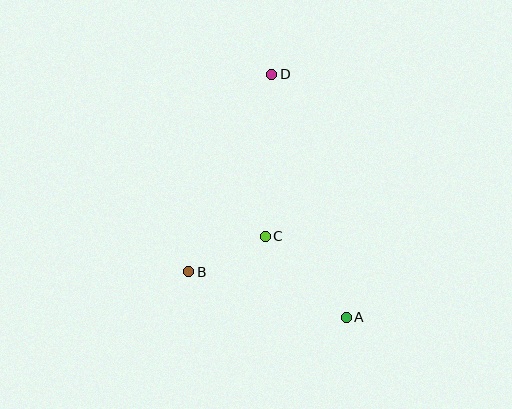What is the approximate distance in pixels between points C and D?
The distance between C and D is approximately 162 pixels.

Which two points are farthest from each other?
Points A and D are farthest from each other.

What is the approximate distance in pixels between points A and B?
The distance between A and B is approximately 164 pixels.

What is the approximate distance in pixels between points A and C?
The distance between A and C is approximately 115 pixels.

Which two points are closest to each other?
Points B and C are closest to each other.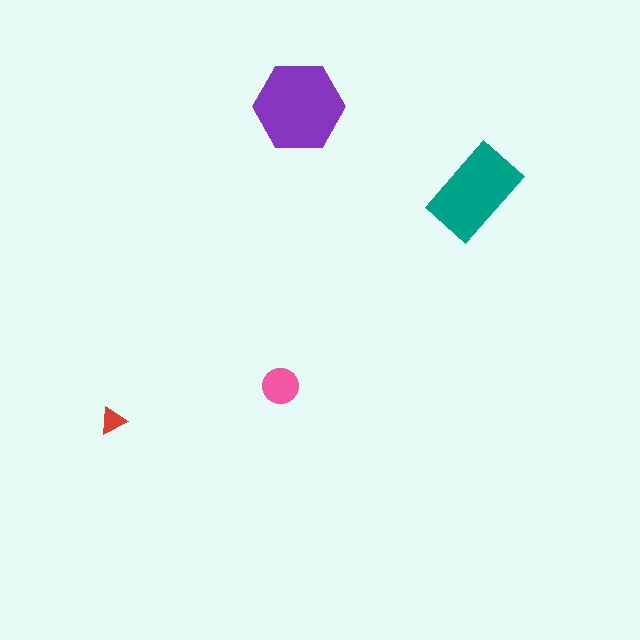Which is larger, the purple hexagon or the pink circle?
The purple hexagon.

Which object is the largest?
The purple hexagon.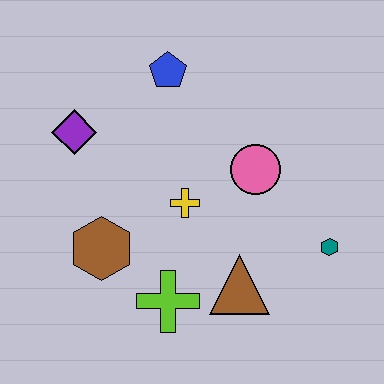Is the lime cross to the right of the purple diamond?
Yes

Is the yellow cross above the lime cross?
Yes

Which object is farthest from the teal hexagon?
The purple diamond is farthest from the teal hexagon.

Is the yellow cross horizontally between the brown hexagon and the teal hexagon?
Yes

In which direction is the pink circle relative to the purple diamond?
The pink circle is to the right of the purple diamond.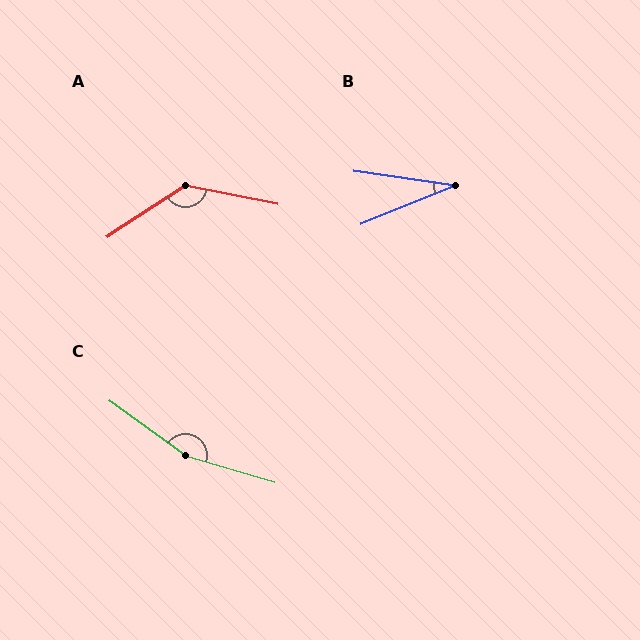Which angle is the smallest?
B, at approximately 30 degrees.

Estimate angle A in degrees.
Approximately 135 degrees.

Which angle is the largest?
C, at approximately 161 degrees.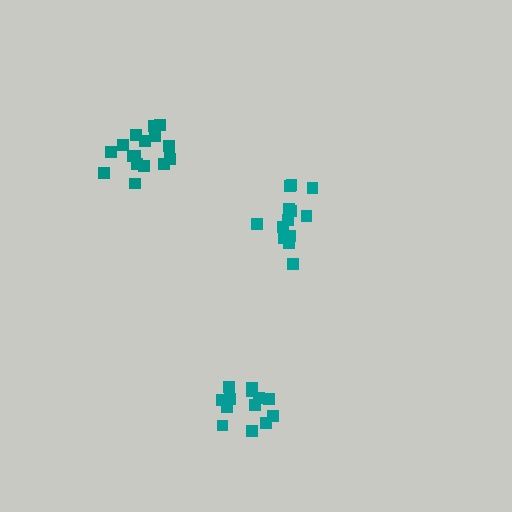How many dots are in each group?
Group 1: 17 dots, Group 2: 13 dots, Group 3: 13 dots (43 total).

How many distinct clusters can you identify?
There are 3 distinct clusters.